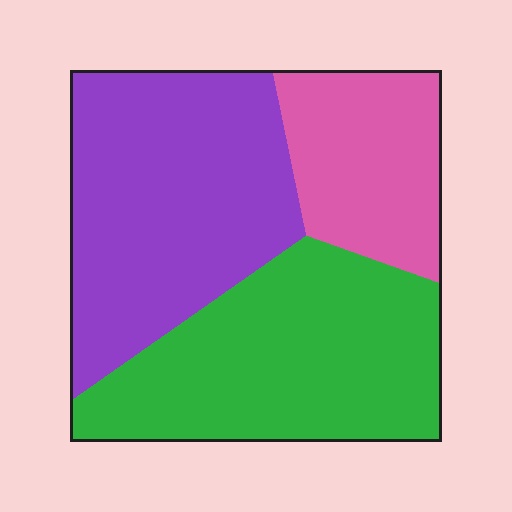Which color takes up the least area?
Pink, at roughly 20%.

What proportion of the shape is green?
Green covers around 40% of the shape.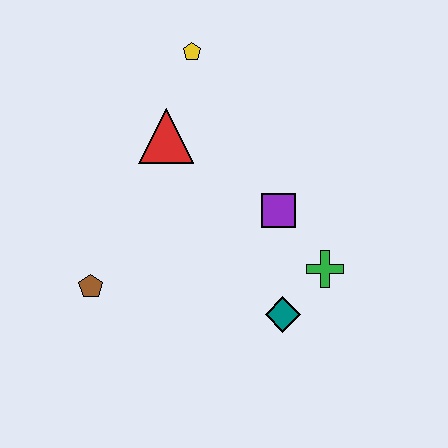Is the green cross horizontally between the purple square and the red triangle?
No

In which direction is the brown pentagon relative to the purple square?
The brown pentagon is to the left of the purple square.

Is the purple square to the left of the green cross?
Yes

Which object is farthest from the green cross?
The yellow pentagon is farthest from the green cross.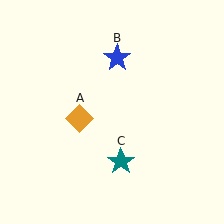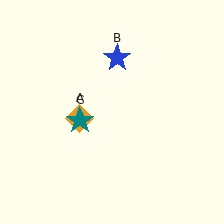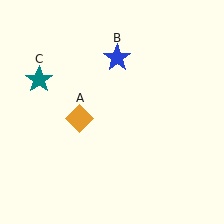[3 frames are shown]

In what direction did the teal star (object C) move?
The teal star (object C) moved up and to the left.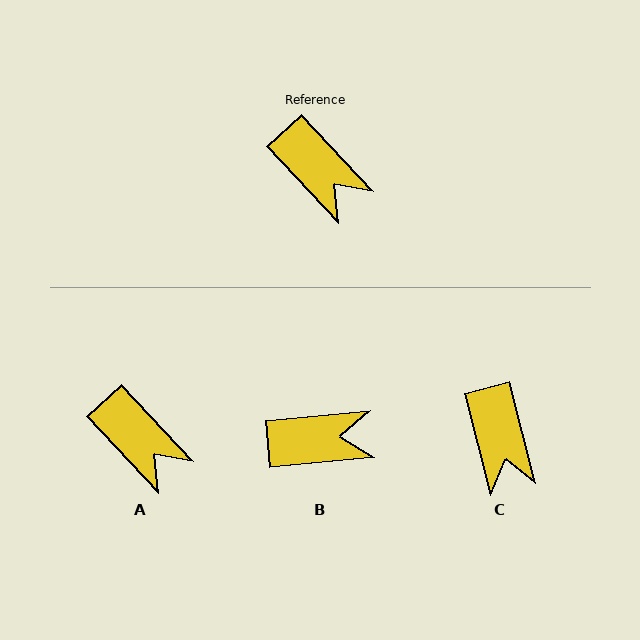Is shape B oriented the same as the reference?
No, it is off by about 52 degrees.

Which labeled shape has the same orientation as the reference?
A.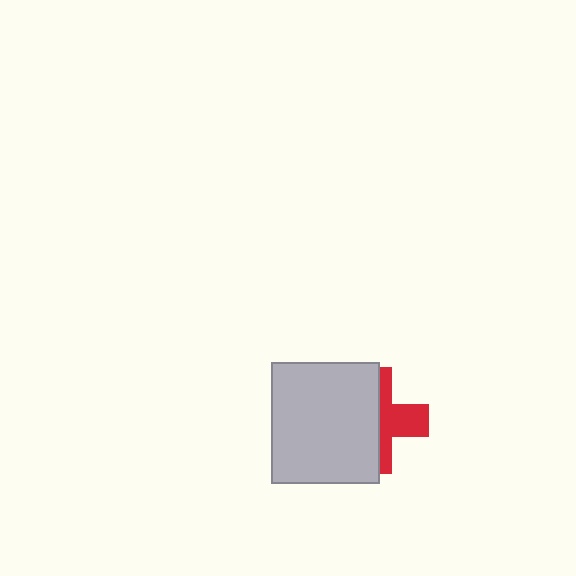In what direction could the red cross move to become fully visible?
The red cross could move right. That would shift it out from behind the light gray rectangle entirely.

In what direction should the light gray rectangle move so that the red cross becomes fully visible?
The light gray rectangle should move left. That is the shortest direction to clear the overlap and leave the red cross fully visible.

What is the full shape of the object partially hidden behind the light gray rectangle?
The partially hidden object is a red cross.